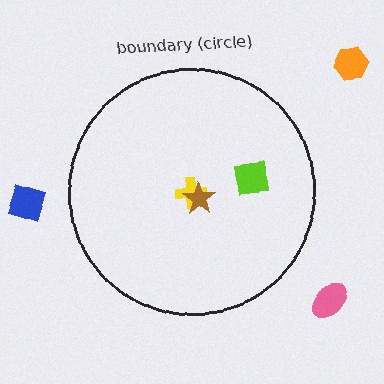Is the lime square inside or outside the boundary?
Inside.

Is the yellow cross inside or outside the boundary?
Inside.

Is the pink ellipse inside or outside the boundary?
Outside.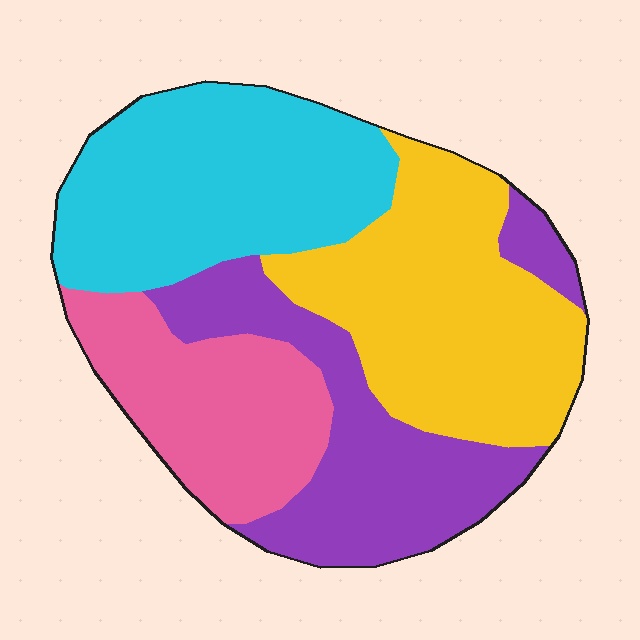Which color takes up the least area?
Pink, at roughly 20%.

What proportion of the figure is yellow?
Yellow takes up about one quarter (1/4) of the figure.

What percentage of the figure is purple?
Purple takes up about one quarter (1/4) of the figure.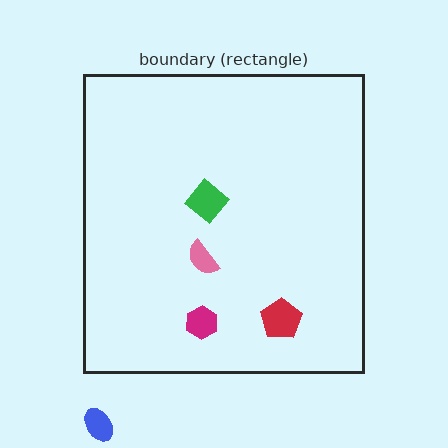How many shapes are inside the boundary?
4 inside, 1 outside.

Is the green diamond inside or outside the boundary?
Inside.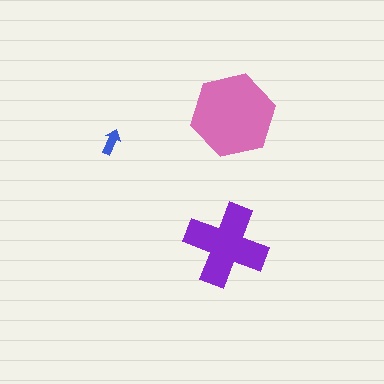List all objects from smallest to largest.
The blue arrow, the purple cross, the pink hexagon.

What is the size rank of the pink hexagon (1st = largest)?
1st.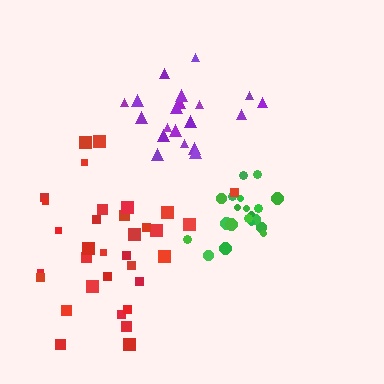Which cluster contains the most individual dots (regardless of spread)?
Red (33).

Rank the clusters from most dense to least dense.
green, purple, red.